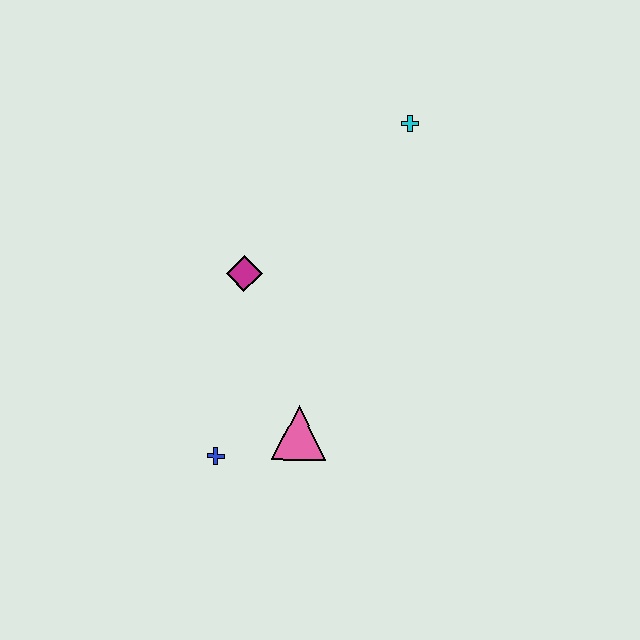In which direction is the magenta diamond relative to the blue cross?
The magenta diamond is above the blue cross.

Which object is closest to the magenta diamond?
The pink triangle is closest to the magenta diamond.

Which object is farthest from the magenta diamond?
The cyan cross is farthest from the magenta diamond.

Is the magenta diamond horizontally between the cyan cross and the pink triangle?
No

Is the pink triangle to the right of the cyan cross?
No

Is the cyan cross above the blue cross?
Yes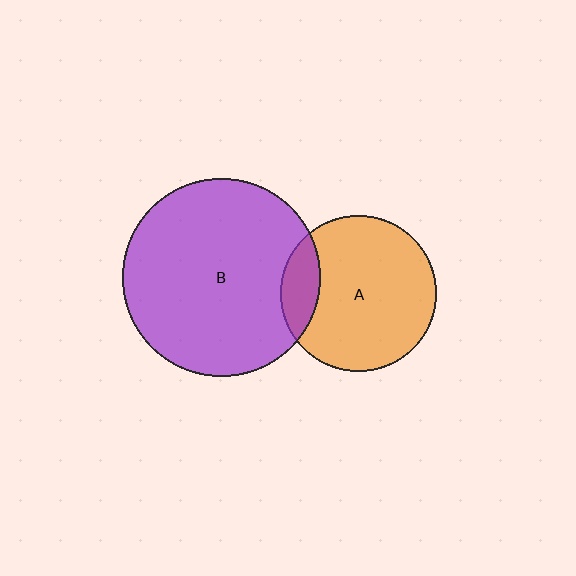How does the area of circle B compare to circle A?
Approximately 1.6 times.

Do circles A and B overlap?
Yes.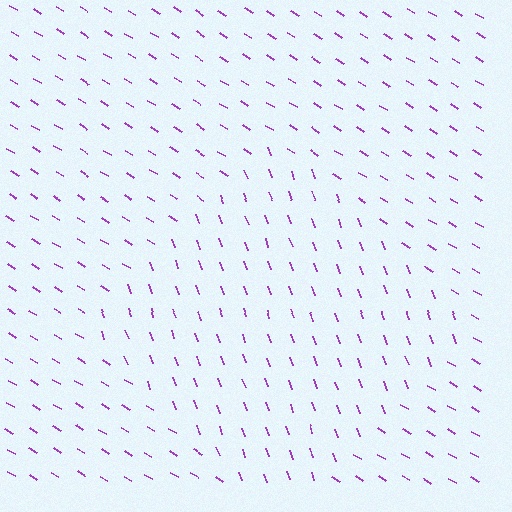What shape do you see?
I see a diamond.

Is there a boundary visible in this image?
Yes, there is a texture boundary formed by a change in line orientation.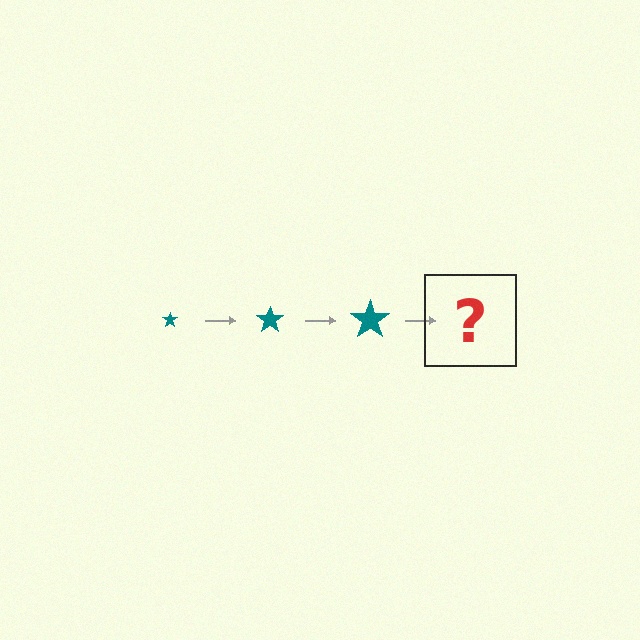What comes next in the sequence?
The next element should be a teal star, larger than the previous one.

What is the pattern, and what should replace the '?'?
The pattern is that the star gets progressively larger each step. The '?' should be a teal star, larger than the previous one.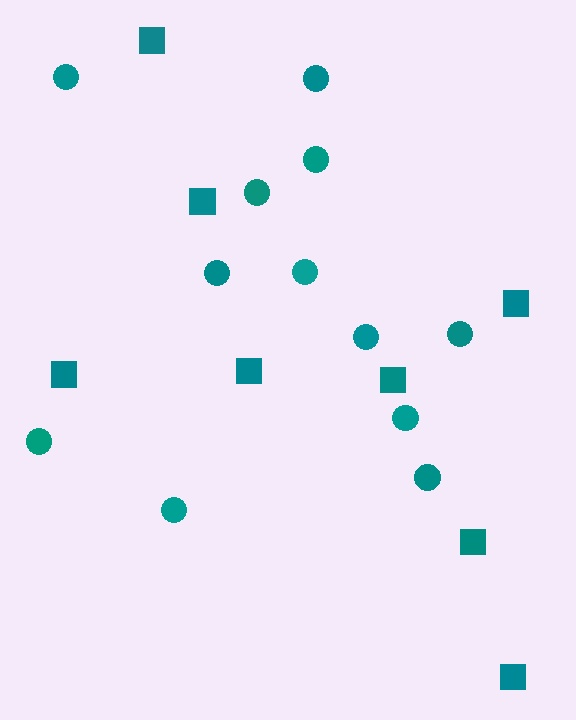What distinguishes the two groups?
There are 2 groups: one group of squares (8) and one group of circles (12).